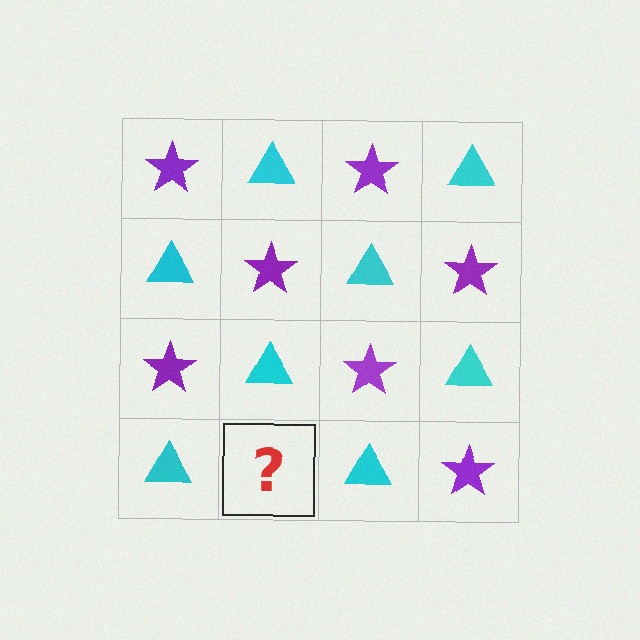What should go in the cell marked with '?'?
The missing cell should contain a purple star.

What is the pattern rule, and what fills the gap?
The rule is that it alternates purple star and cyan triangle in a checkerboard pattern. The gap should be filled with a purple star.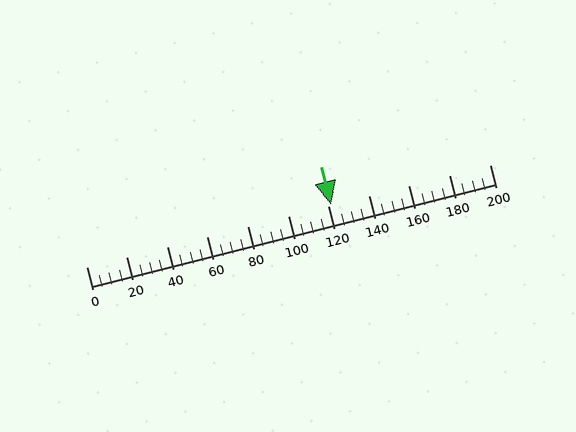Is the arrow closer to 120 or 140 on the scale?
The arrow is closer to 120.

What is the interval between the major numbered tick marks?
The major tick marks are spaced 20 units apart.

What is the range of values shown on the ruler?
The ruler shows values from 0 to 200.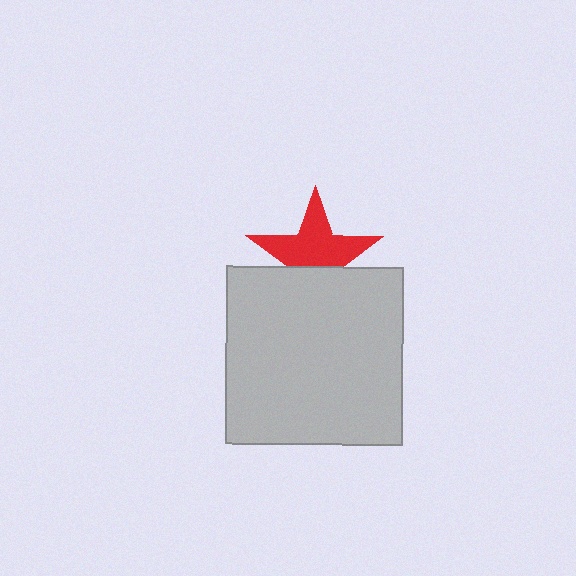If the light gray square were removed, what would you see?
You would see the complete red star.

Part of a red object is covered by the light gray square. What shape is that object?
It is a star.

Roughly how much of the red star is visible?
About half of it is visible (roughly 62%).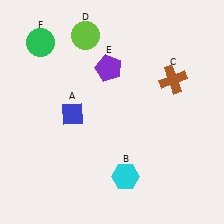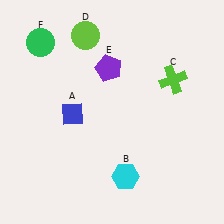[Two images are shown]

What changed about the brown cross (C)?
In Image 1, C is brown. In Image 2, it changed to lime.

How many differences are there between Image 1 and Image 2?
There is 1 difference between the two images.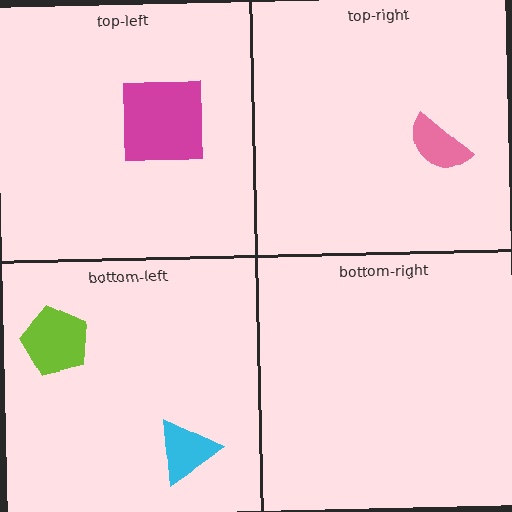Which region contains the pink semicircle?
The top-right region.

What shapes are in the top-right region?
The pink semicircle.